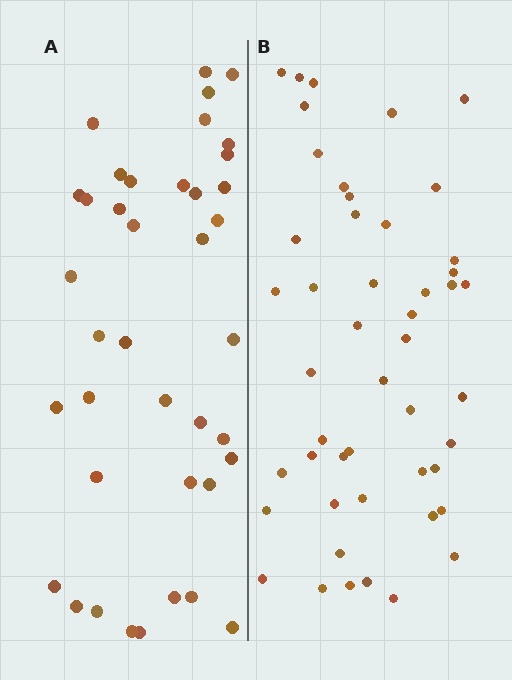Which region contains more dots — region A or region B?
Region B (the right region) has more dots.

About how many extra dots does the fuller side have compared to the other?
Region B has roughly 8 or so more dots than region A.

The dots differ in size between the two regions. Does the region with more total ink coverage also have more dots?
No. Region A has more total ink coverage because its dots are larger, but region B actually contains more individual dots. Total area can be misleading — the number of items is what matters here.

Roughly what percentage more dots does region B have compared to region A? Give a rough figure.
About 25% more.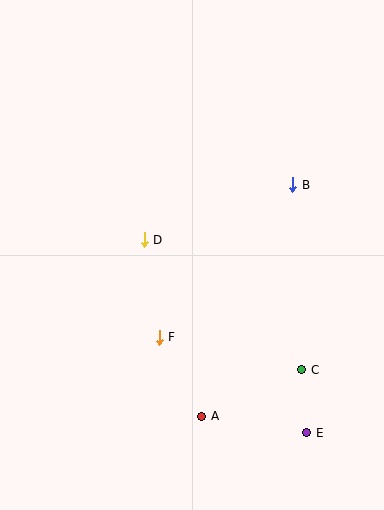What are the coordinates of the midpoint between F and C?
The midpoint between F and C is at (230, 353).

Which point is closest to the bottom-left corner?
Point A is closest to the bottom-left corner.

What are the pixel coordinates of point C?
Point C is at (302, 370).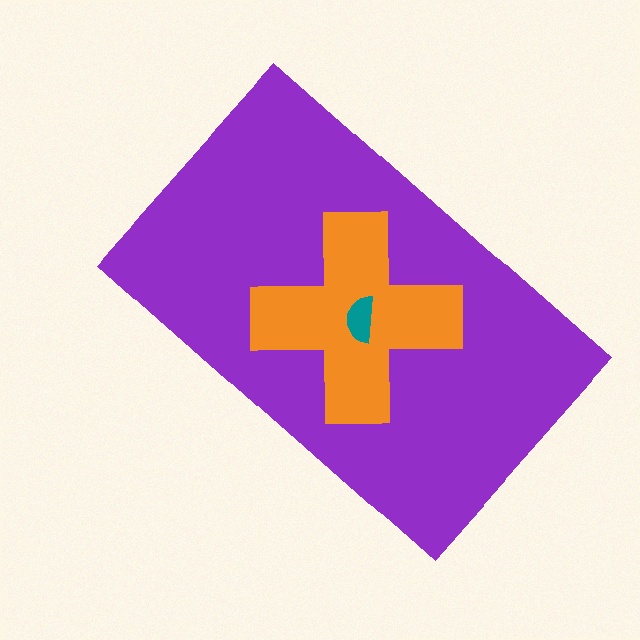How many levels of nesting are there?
3.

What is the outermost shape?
The purple rectangle.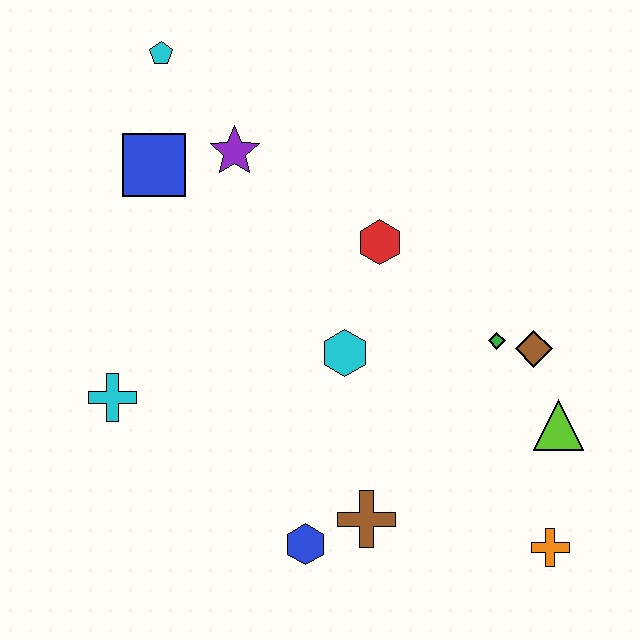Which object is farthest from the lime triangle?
The cyan pentagon is farthest from the lime triangle.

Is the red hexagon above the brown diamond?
Yes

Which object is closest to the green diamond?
The brown diamond is closest to the green diamond.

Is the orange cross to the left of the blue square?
No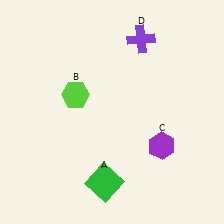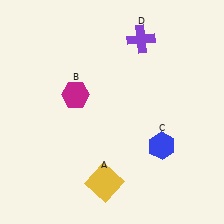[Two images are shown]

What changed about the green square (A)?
In Image 1, A is green. In Image 2, it changed to yellow.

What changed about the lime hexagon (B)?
In Image 1, B is lime. In Image 2, it changed to magenta.